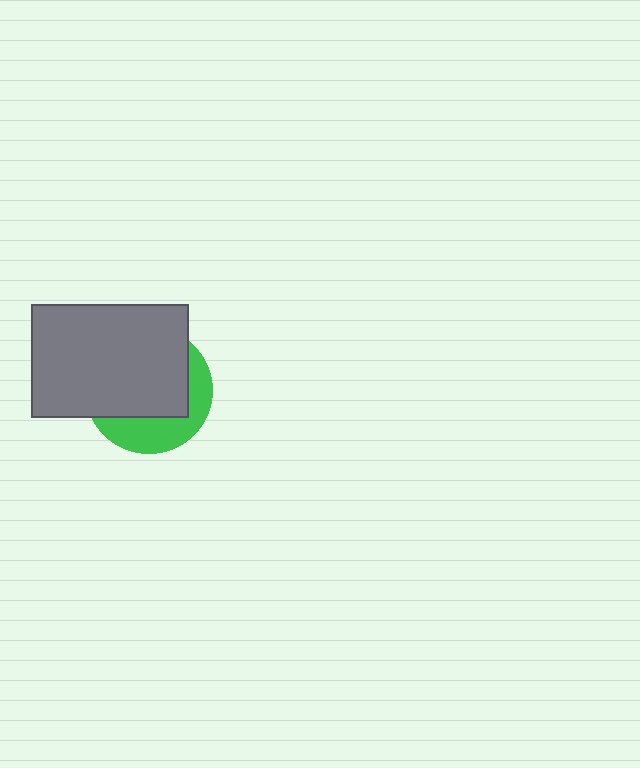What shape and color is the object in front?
The object in front is a gray rectangle.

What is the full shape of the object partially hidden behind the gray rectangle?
The partially hidden object is a green circle.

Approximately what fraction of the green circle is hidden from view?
Roughly 65% of the green circle is hidden behind the gray rectangle.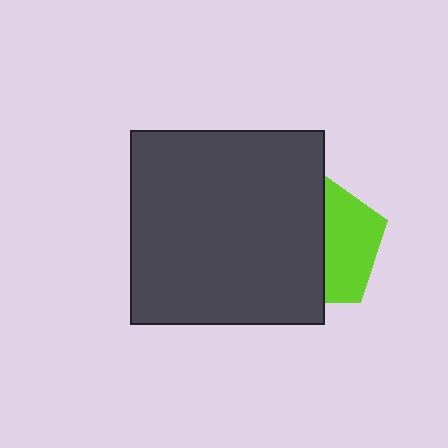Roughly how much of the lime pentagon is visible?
A small part of it is visible (roughly 42%).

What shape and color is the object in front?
The object in front is a dark gray square.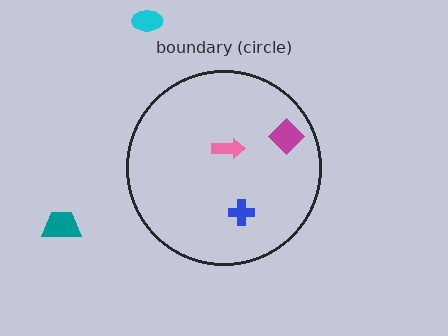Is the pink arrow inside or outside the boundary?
Inside.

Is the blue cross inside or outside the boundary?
Inside.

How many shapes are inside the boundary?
3 inside, 2 outside.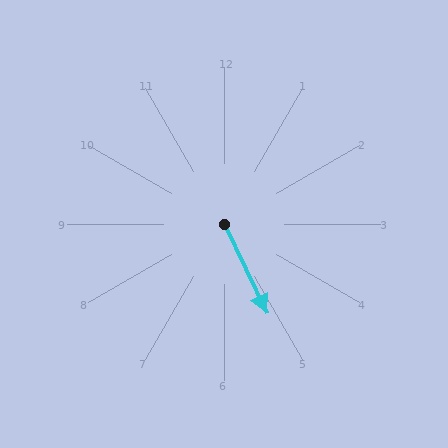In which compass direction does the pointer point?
Southeast.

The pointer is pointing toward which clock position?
Roughly 5 o'clock.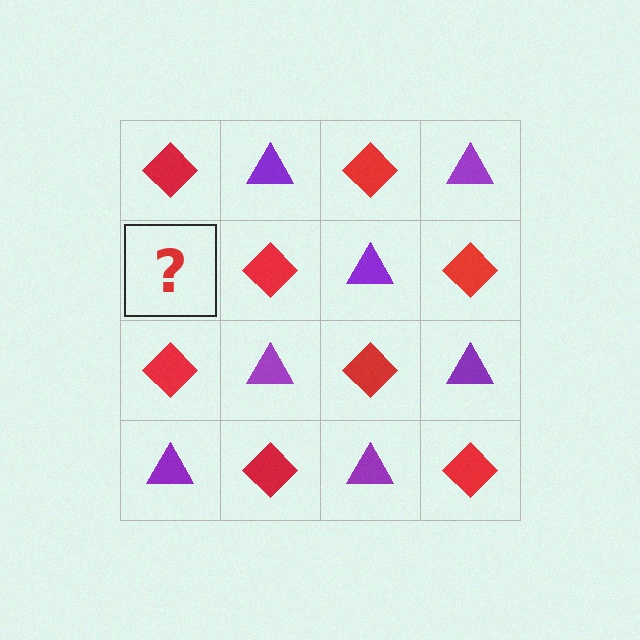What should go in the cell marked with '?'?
The missing cell should contain a purple triangle.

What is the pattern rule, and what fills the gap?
The rule is that it alternates red diamond and purple triangle in a checkerboard pattern. The gap should be filled with a purple triangle.